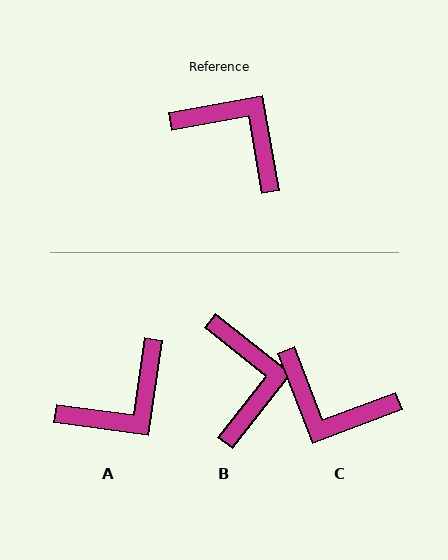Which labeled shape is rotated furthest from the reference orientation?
C, about 169 degrees away.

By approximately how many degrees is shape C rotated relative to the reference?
Approximately 169 degrees clockwise.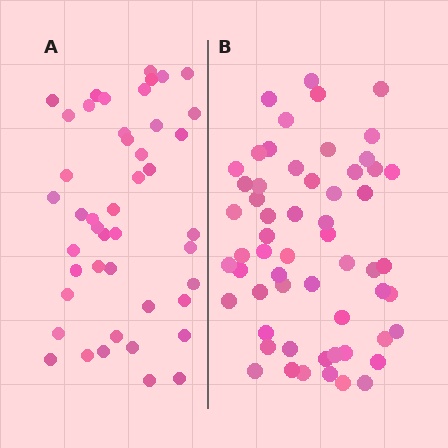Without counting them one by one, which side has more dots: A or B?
Region B (the right region) has more dots.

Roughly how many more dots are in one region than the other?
Region B has approximately 15 more dots than region A.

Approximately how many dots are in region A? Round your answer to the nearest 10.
About 40 dots. (The exact count is 45, which rounds to 40.)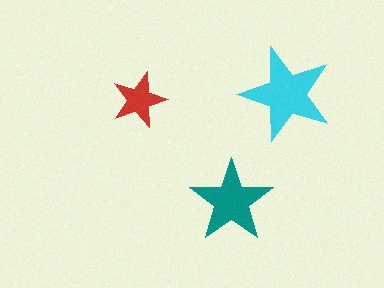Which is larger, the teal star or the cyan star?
The cyan one.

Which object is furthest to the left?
The red star is leftmost.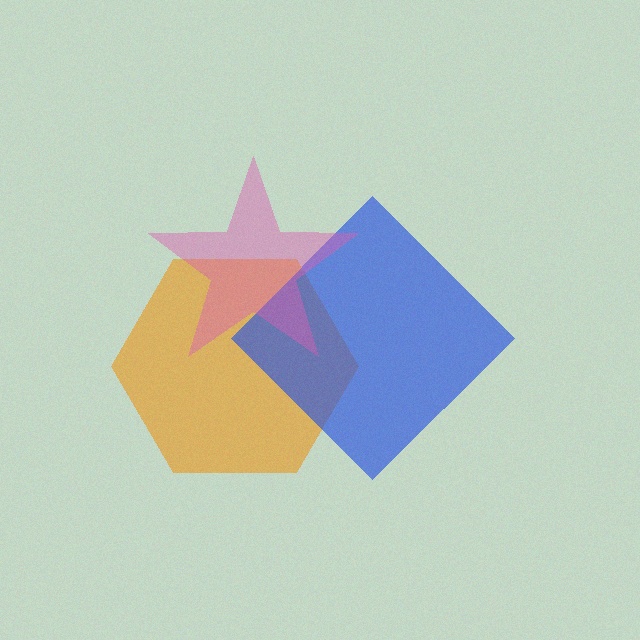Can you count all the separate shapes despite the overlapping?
Yes, there are 3 separate shapes.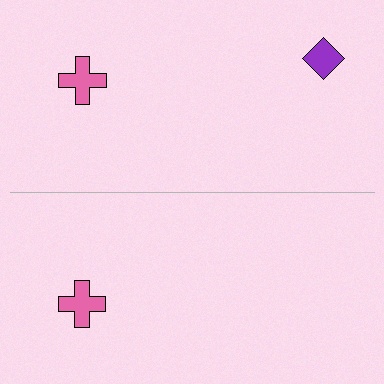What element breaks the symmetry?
A purple diamond is missing from the bottom side.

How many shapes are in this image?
There are 3 shapes in this image.